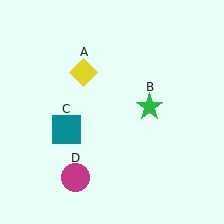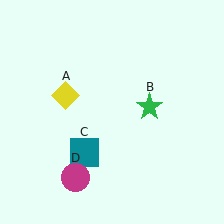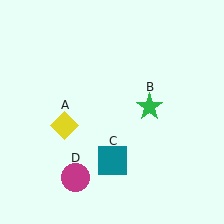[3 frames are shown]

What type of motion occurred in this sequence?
The yellow diamond (object A), teal square (object C) rotated counterclockwise around the center of the scene.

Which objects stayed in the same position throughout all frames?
Green star (object B) and magenta circle (object D) remained stationary.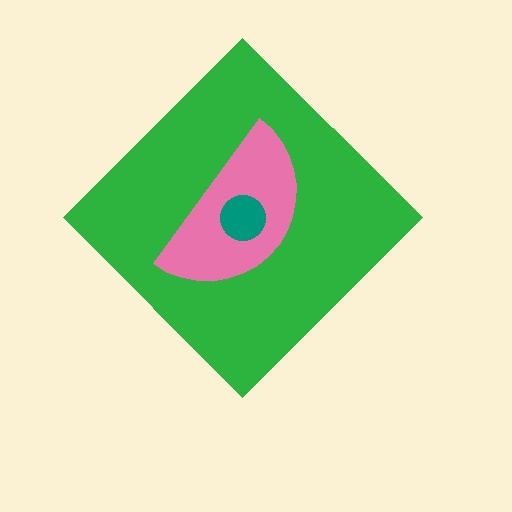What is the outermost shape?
The green diamond.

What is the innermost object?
The teal circle.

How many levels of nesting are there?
3.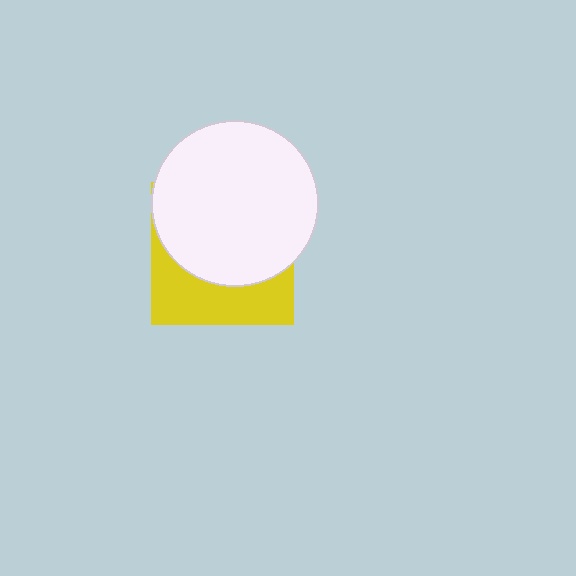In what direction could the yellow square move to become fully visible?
The yellow square could move down. That would shift it out from behind the white circle entirely.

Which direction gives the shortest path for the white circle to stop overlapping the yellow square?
Moving up gives the shortest separation.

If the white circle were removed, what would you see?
You would see the complete yellow square.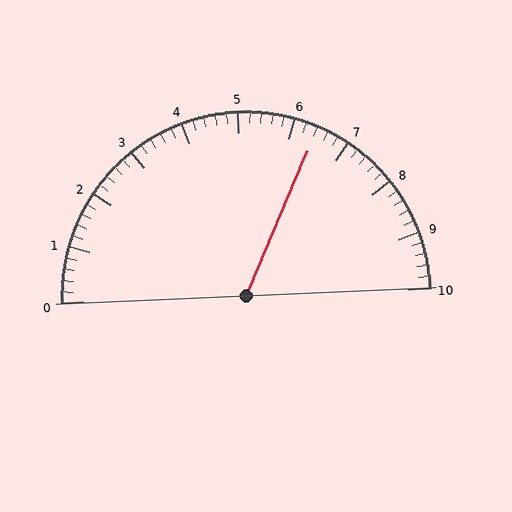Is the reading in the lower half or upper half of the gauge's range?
The reading is in the upper half of the range (0 to 10).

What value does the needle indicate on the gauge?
The needle indicates approximately 6.4.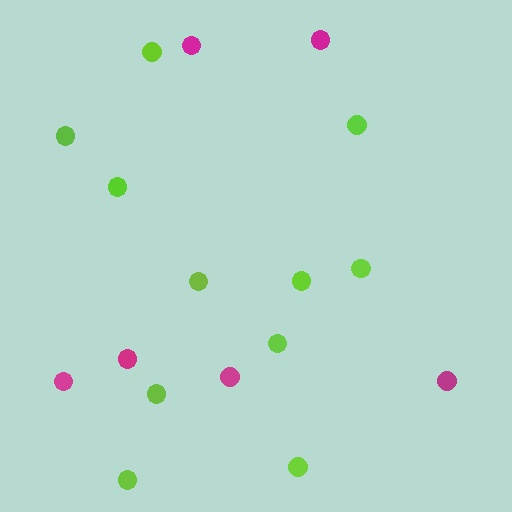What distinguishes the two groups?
There are 2 groups: one group of magenta circles (6) and one group of lime circles (11).